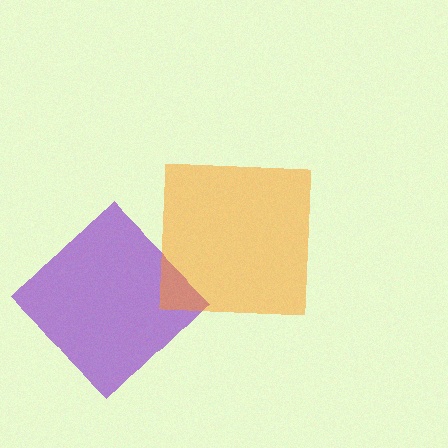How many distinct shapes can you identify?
There are 2 distinct shapes: a purple diamond, an orange square.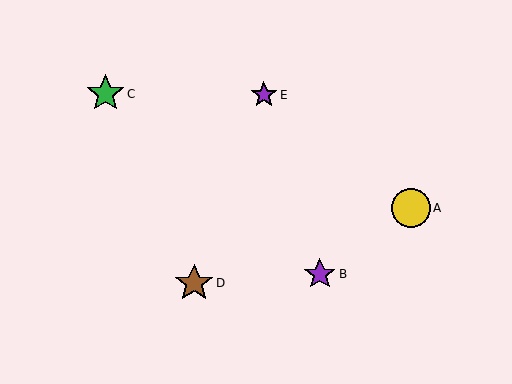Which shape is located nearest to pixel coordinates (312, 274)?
The purple star (labeled B) at (320, 274) is nearest to that location.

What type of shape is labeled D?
Shape D is a brown star.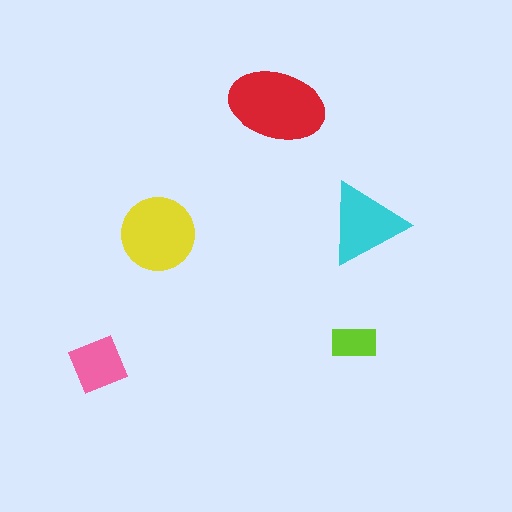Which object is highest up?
The red ellipse is topmost.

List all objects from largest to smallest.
The red ellipse, the yellow circle, the cyan triangle, the pink diamond, the lime rectangle.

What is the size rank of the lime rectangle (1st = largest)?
5th.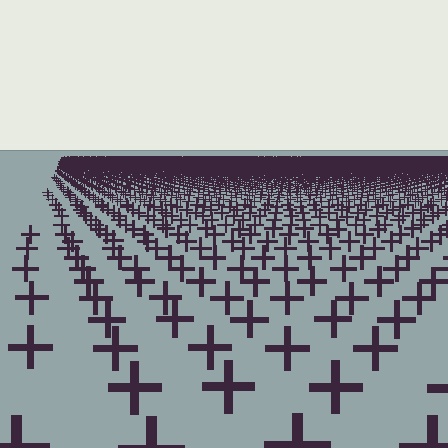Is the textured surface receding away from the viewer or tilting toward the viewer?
The surface is receding away from the viewer. Texture elements get smaller and denser toward the top.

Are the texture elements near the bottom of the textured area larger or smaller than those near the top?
Larger. Near the bottom, elements are closer to the viewer and appear at a bigger on-screen size.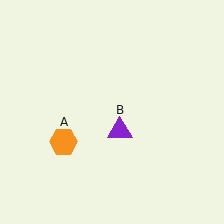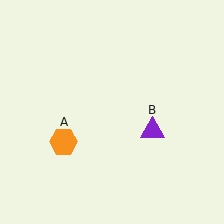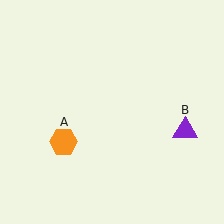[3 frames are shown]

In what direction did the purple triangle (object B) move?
The purple triangle (object B) moved right.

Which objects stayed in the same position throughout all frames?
Orange hexagon (object A) remained stationary.